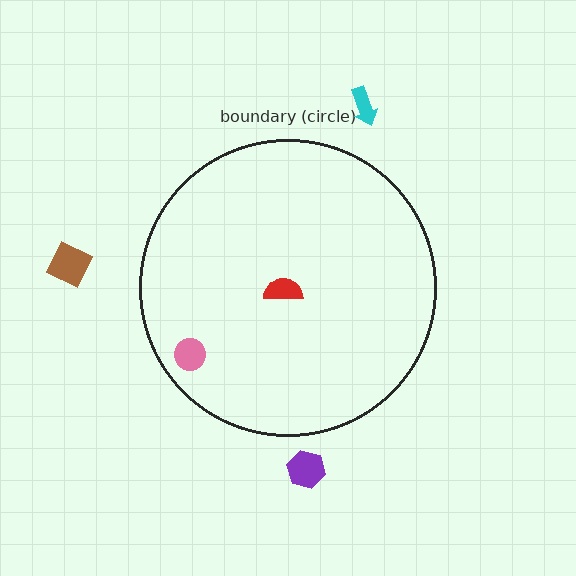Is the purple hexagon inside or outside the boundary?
Outside.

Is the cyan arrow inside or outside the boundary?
Outside.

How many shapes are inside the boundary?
2 inside, 3 outside.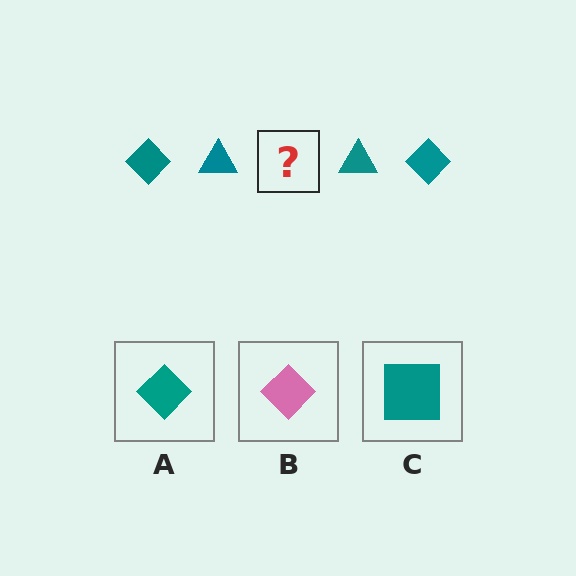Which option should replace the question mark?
Option A.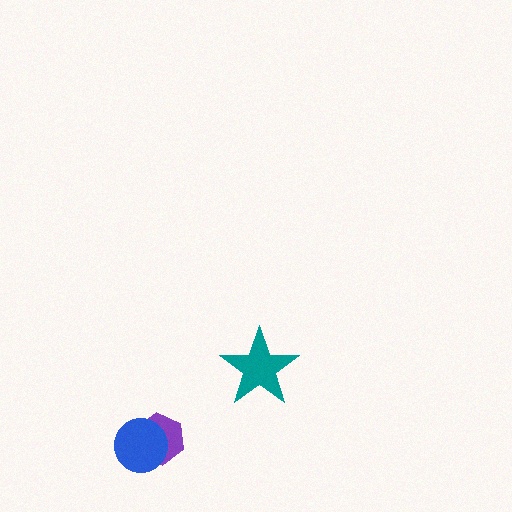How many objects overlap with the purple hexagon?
1 object overlaps with the purple hexagon.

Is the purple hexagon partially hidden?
Yes, it is partially covered by another shape.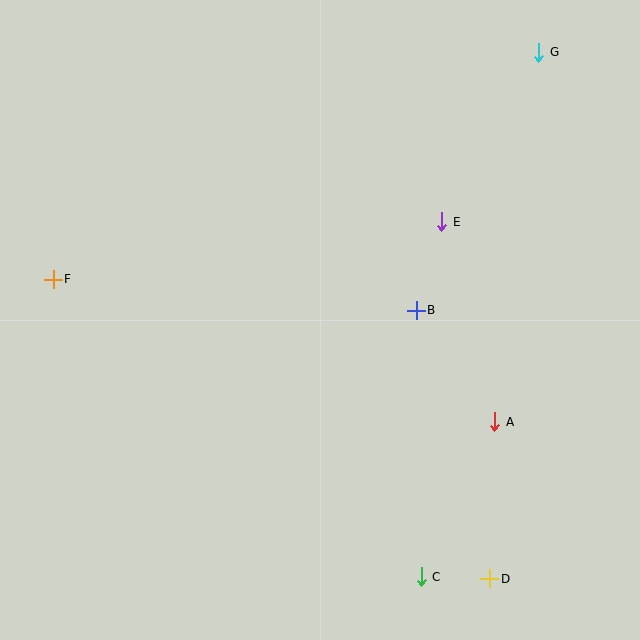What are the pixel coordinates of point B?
Point B is at (416, 310).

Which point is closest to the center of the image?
Point B at (416, 310) is closest to the center.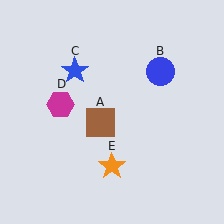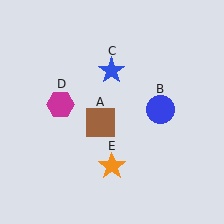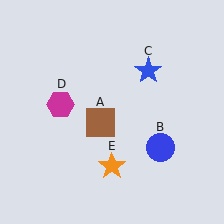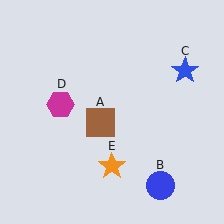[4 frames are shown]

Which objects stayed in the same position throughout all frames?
Brown square (object A) and magenta hexagon (object D) and orange star (object E) remained stationary.